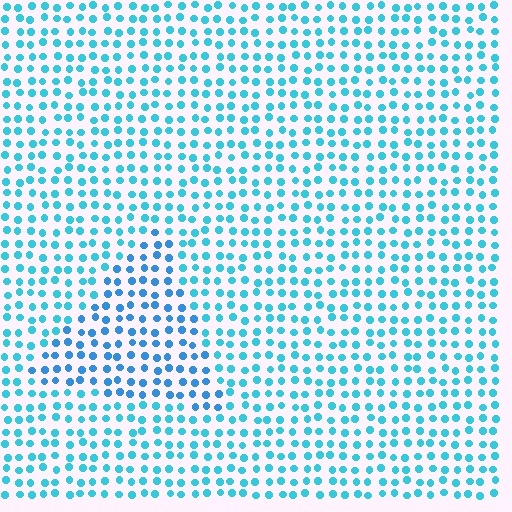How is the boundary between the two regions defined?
The boundary is defined purely by a slight shift in hue (about 20 degrees). Spacing, size, and orientation are identical on both sides.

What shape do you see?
I see a triangle.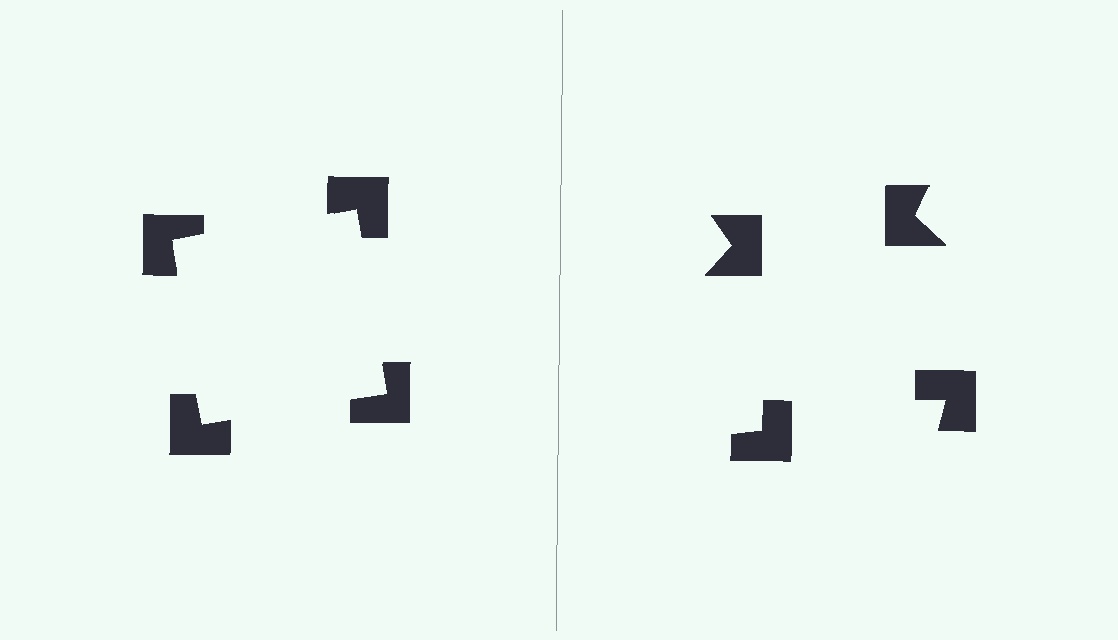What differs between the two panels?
The notched squares are positioned identically on both sides; only the wedge orientations differ. On the left they align to a square; on the right they are misaligned.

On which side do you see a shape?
An illusory square appears on the left side. On the right side the wedge cuts are rotated, so no coherent shape forms.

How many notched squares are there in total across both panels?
8 — 4 on each side.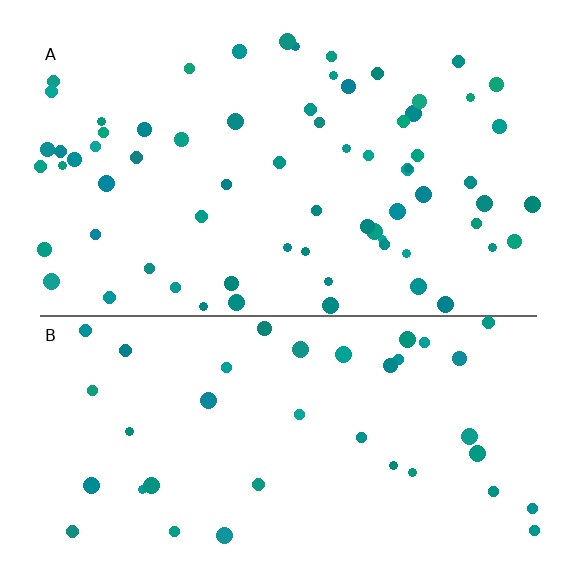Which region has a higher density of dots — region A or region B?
A (the top).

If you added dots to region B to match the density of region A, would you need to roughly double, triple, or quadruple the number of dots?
Approximately double.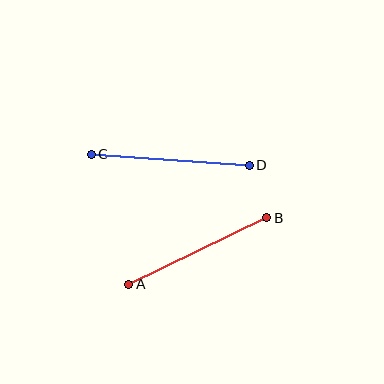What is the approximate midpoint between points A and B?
The midpoint is at approximately (198, 251) pixels.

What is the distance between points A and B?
The distance is approximately 153 pixels.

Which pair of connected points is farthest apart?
Points C and D are farthest apart.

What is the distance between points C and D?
The distance is approximately 159 pixels.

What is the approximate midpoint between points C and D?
The midpoint is at approximately (170, 160) pixels.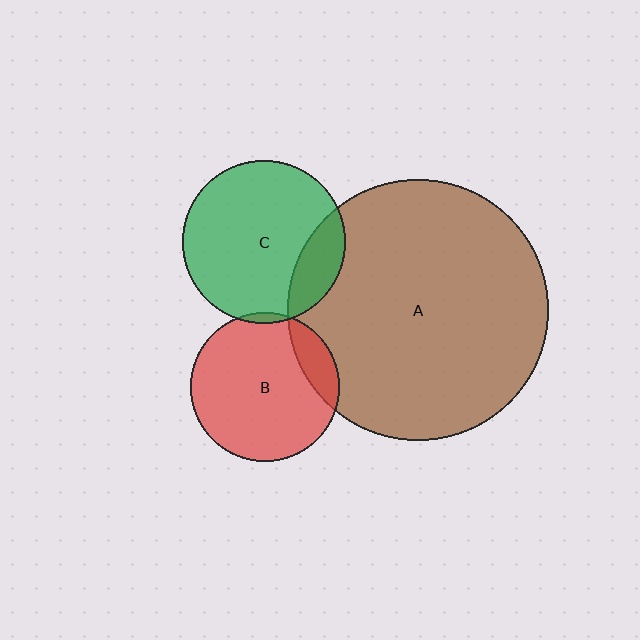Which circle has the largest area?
Circle A (brown).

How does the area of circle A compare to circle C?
Approximately 2.6 times.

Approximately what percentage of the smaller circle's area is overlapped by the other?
Approximately 15%.